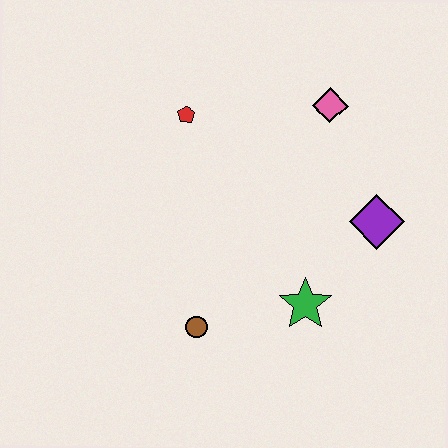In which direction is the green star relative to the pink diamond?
The green star is below the pink diamond.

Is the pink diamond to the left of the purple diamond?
Yes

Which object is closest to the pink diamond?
The purple diamond is closest to the pink diamond.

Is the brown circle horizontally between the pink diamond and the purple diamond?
No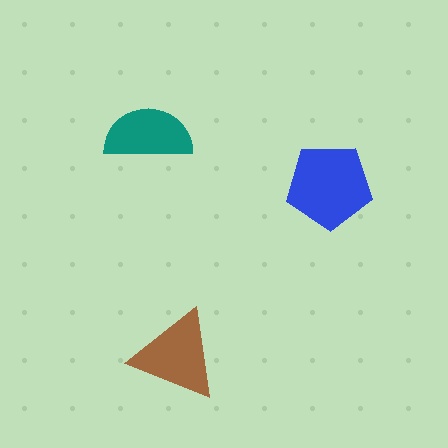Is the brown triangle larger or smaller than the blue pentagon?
Smaller.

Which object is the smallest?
The teal semicircle.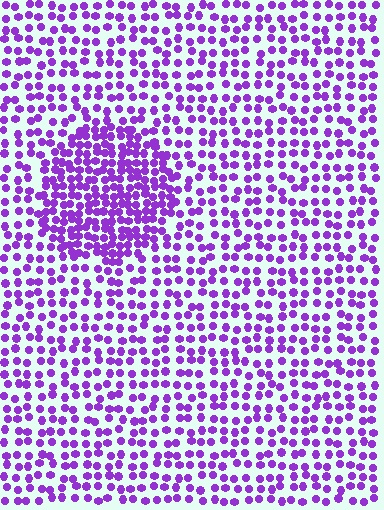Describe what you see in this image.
The image contains small purple elements arranged at two different densities. A circle-shaped region is visible where the elements are more densely packed than the surrounding area.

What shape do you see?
I see a circle.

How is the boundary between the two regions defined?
The boundary is defined by a change in element density (approximately 1.9x ratio). All elements are the same color, size, and shape.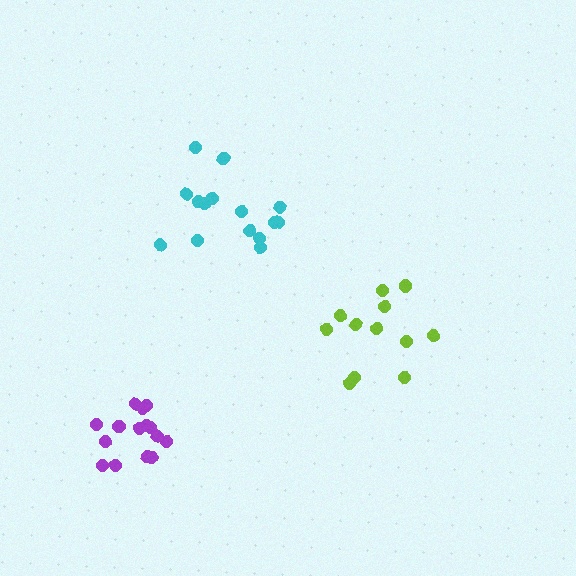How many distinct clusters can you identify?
There are 3 distinct clusters.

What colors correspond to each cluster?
The clusters are colored: lime, cyan, purple.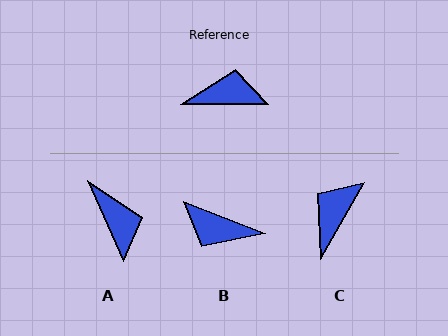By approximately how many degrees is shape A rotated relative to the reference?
Approximately 66 degrees clockwise.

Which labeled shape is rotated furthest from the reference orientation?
B, about 159 degrees away.